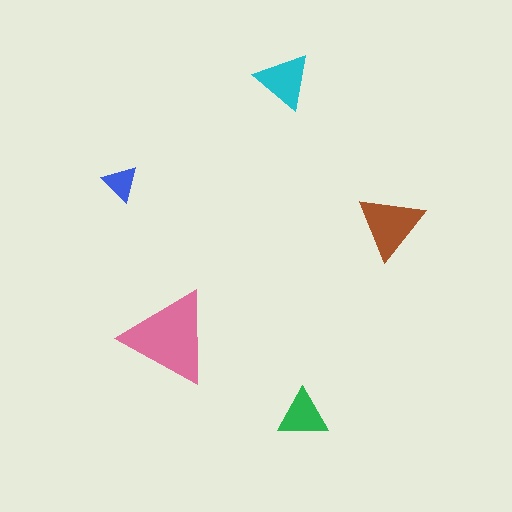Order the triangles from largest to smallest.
the pink one, the brown one, the cyan one, the green one, the blue one.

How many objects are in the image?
There are 5 objects in the image.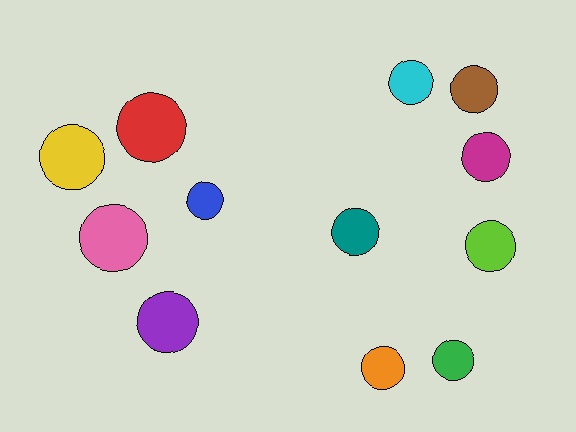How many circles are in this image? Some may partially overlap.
There are 12 circles.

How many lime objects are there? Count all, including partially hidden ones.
There is 1 lime object.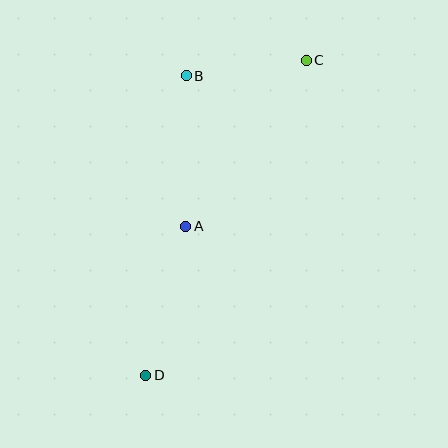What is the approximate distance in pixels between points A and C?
The distance between A and C is approximately 205 pixels.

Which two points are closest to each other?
Points B and C are closest to each other.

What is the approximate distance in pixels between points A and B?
The distance between A and B is approximately 151 pixels.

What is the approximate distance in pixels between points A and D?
The distance between A and D is approximately 154 pixels.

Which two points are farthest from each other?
Points C and D are farthest from each other.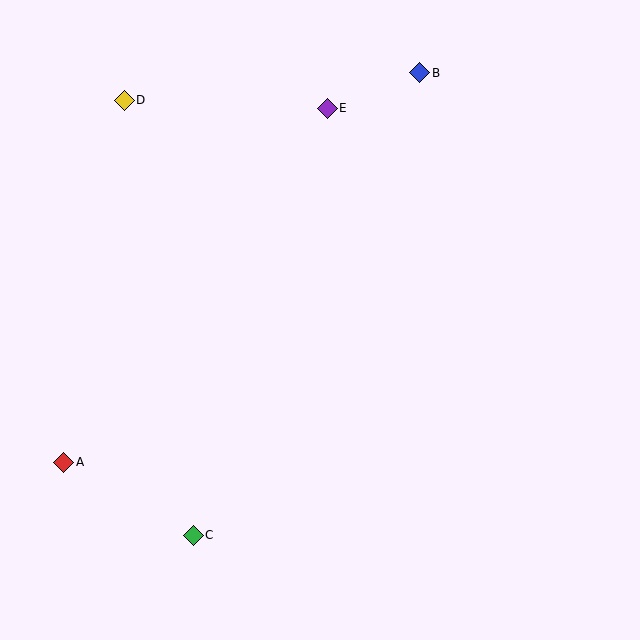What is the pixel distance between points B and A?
The distance between B and A is 527 pixels.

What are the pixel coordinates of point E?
Point E is at (327, 108).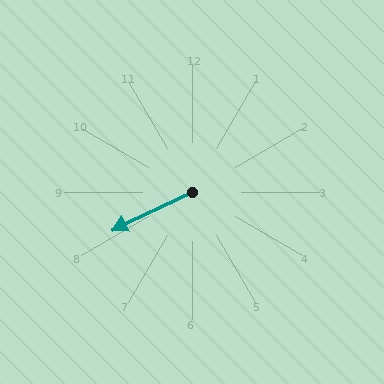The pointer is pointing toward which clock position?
Roughly 8 o'clock.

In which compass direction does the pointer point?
Southwest.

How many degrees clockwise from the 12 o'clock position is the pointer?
Approximately 244 degrees.